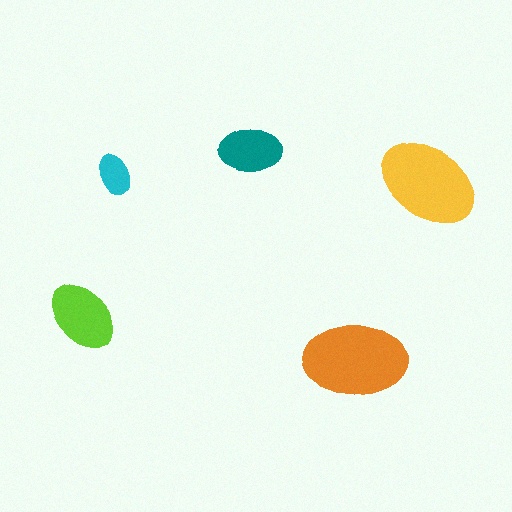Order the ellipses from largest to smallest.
the orange one, the yellow one, the lime one, the teal one, the cyan one.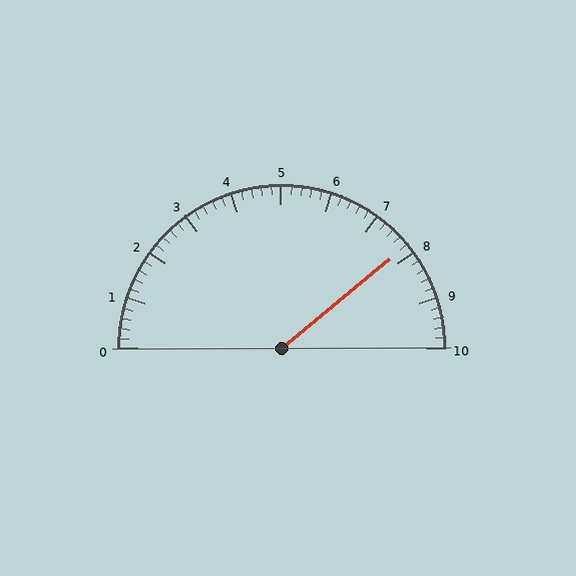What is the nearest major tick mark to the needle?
The nearest major tick mark is 8.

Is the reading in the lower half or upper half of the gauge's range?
The reading is in the upper half of the range (0 to 10).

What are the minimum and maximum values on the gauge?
The gauge ranges from 0 to 10.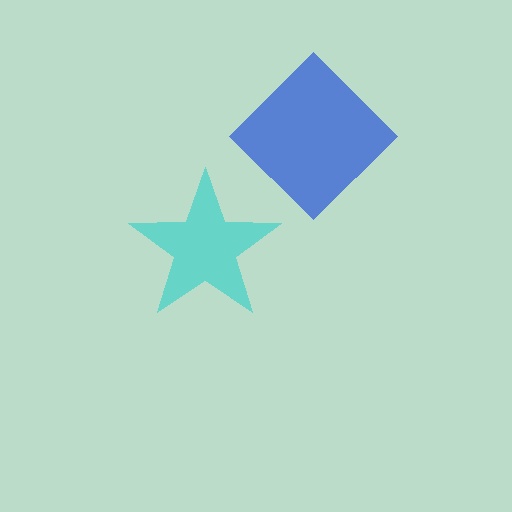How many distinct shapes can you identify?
There are 2 distinct shapes: a blue diamond, a cyan star.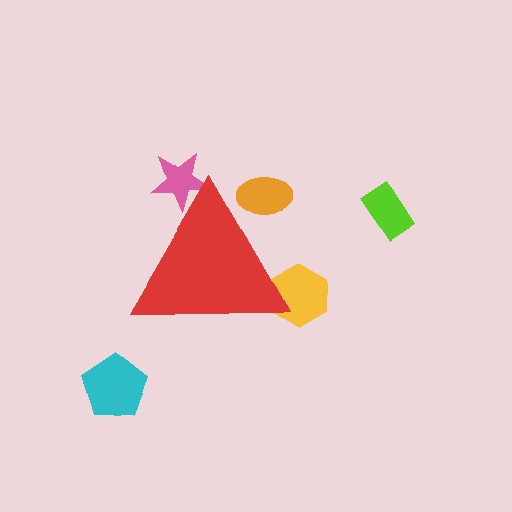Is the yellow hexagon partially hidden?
Yes, the yellow hexagon is partially hidden behind the red triangle.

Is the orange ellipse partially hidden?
Yes, the orange ellipse is partially hidden behind the red triangle.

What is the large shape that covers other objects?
A red triangle.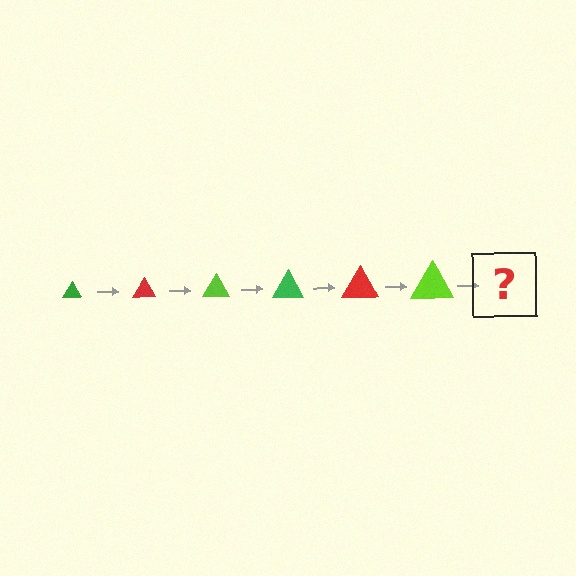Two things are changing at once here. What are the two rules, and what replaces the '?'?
The two rules are that the triangle grows larger each step and the color cycles through green, red, and lime. The '?' should be a green triangle, larger than the previous one.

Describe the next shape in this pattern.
It should be a green triangle, larger than the previous one.